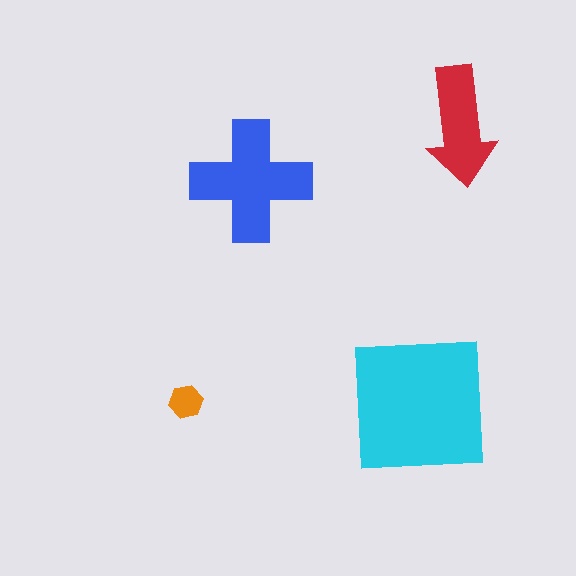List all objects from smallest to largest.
The orange hexagon, the red arrow, the blue cross, the cyan square.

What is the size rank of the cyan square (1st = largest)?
1st.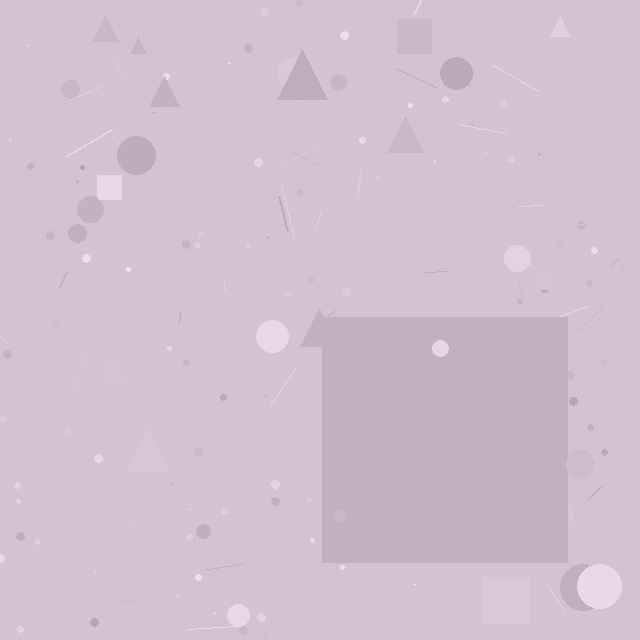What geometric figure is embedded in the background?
A square is embedded in the background.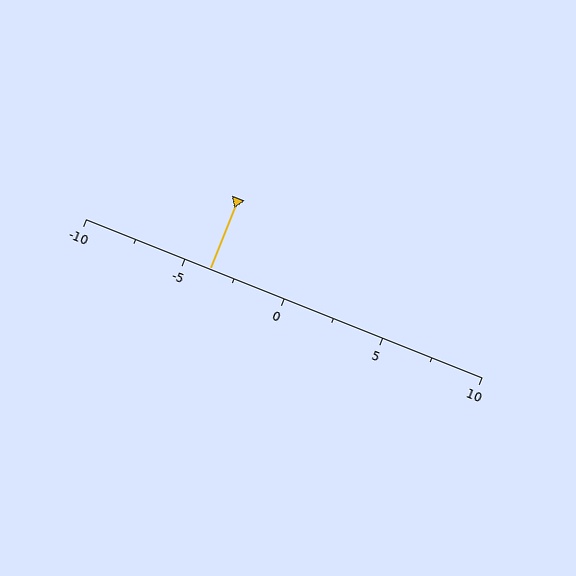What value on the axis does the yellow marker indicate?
The marker indicates approximately -3.8.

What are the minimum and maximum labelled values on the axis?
The axis runs from -10 to 10.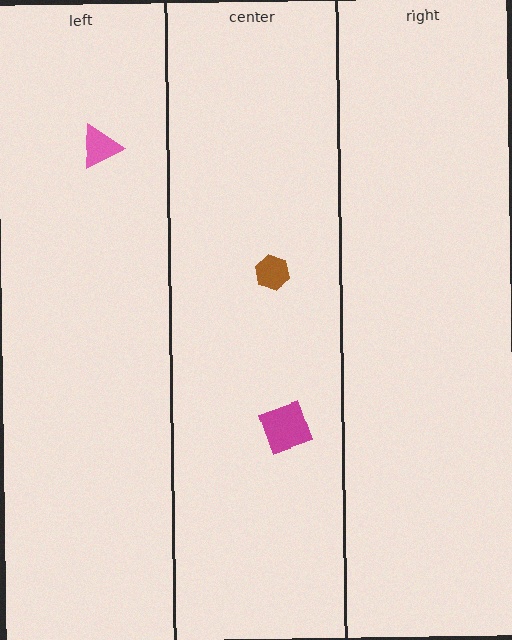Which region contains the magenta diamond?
The center region.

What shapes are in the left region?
The pink triangle.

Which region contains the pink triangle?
The left region.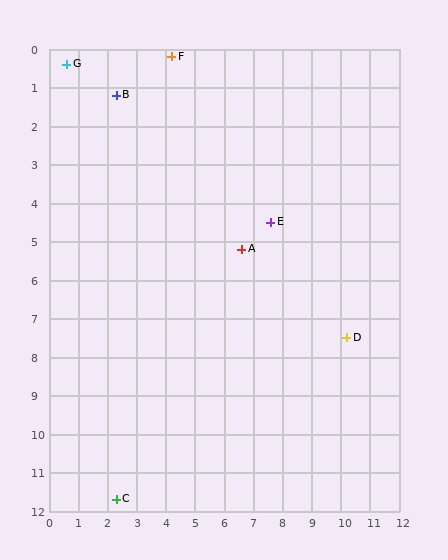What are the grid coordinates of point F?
Point F is at approximately (4.2, 0.2).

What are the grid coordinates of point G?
Point G is at approximately (0.6, 0.4).